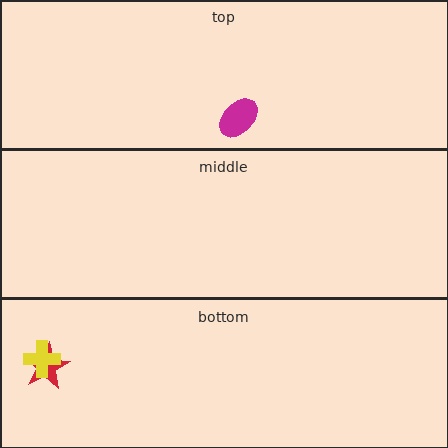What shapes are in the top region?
The magenta ellipse.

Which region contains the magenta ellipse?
The top region.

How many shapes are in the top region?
1.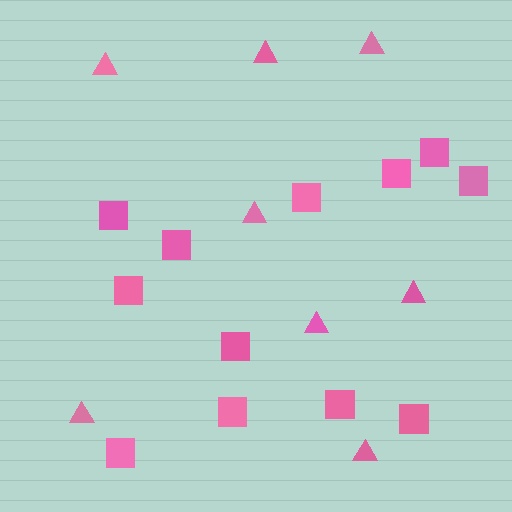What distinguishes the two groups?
There are 2 groups: one group of triangles (8) and one group of squares (12).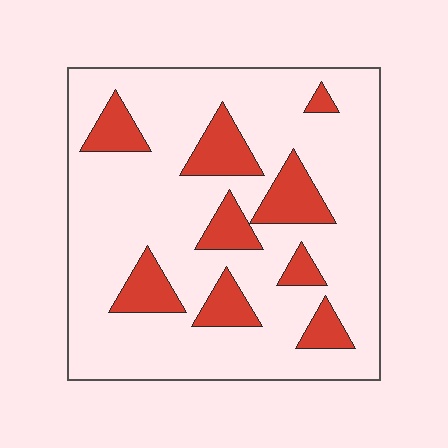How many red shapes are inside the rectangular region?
9.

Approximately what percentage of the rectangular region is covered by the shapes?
Approximately 20%.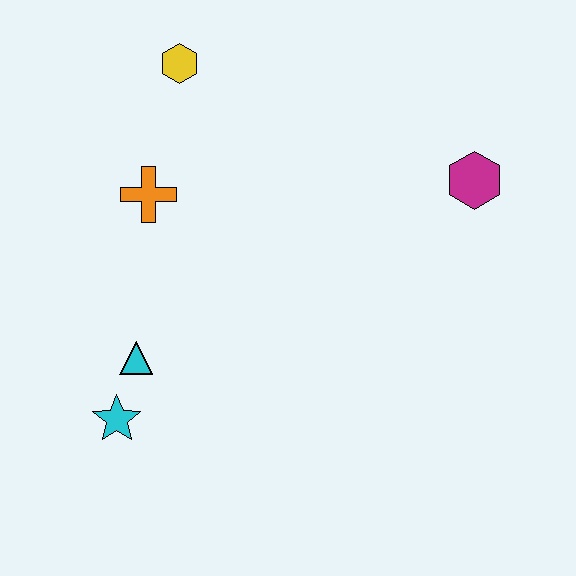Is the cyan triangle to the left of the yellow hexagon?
Yes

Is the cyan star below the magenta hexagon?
Yes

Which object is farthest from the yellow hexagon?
The cyan star is farthest from the yellow hexagon.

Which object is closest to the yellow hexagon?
The orange cross is closest to the yellow hexagon.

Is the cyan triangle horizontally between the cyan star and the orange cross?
Yes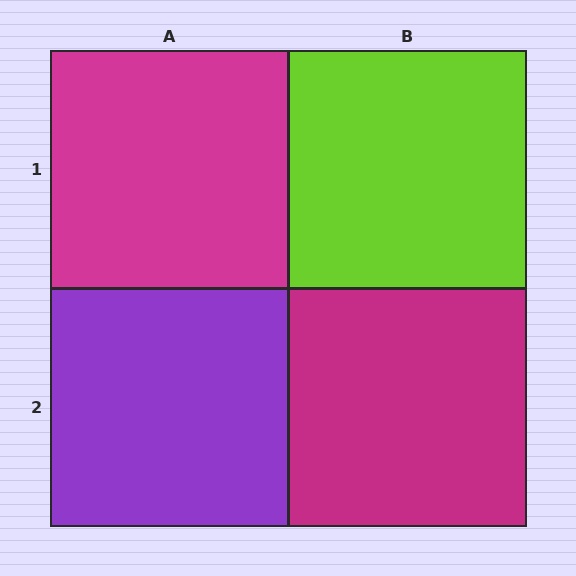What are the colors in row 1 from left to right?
Magenta, lime.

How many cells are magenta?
2 cells are magenta.